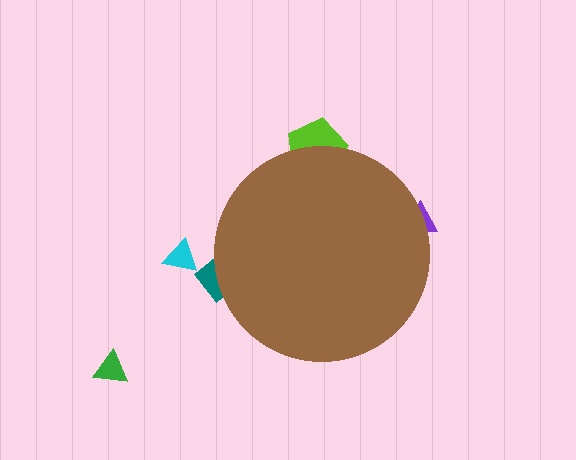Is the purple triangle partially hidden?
Yes, the purple triangle is partially hidden behind the brown circle.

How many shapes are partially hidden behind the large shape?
3 shapes are partially hidden.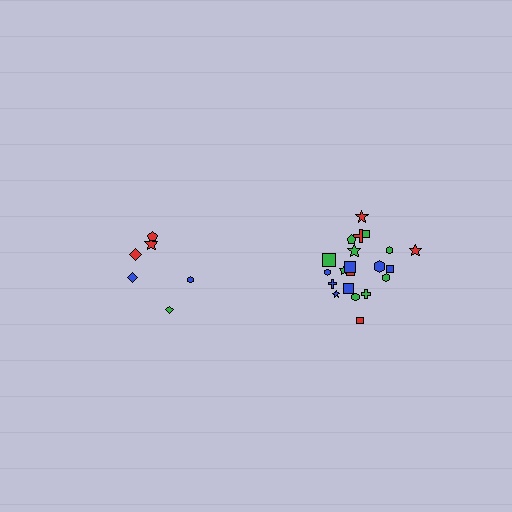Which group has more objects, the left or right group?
The right group.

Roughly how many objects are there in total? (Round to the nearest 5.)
Roughly 30 objects in total.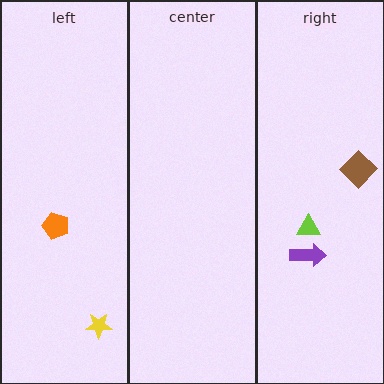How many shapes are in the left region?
2.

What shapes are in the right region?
The lime triangle, the brown diamond, the purple arrow.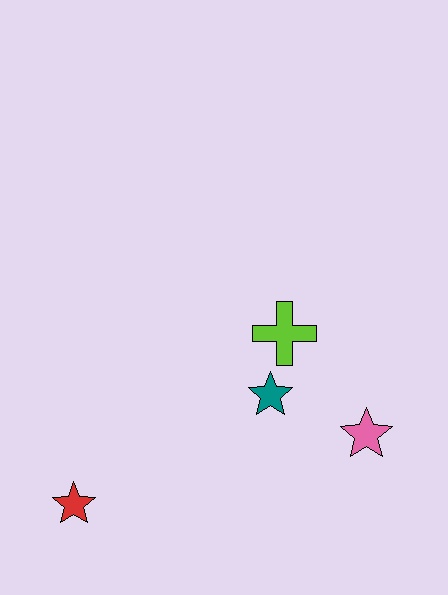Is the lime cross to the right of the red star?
Yes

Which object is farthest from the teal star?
The red star is farthest from the teal star.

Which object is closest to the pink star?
The teal star is closest to the pink star.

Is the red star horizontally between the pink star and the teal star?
No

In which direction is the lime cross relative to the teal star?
The lime cross is above the teal star.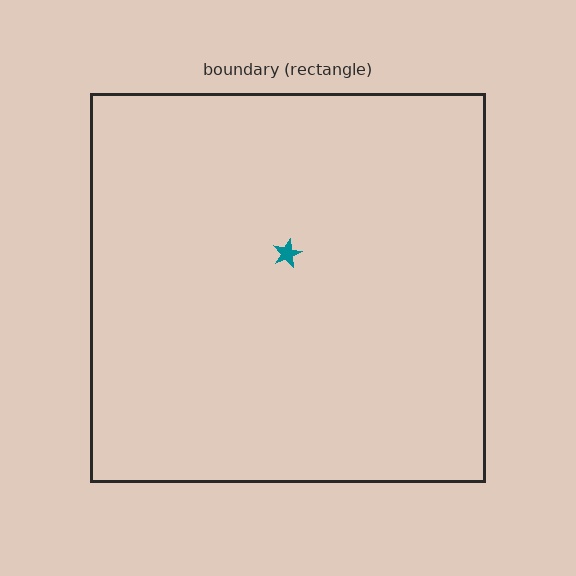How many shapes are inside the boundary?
1 inside, 0 outside.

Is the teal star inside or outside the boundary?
Inside.